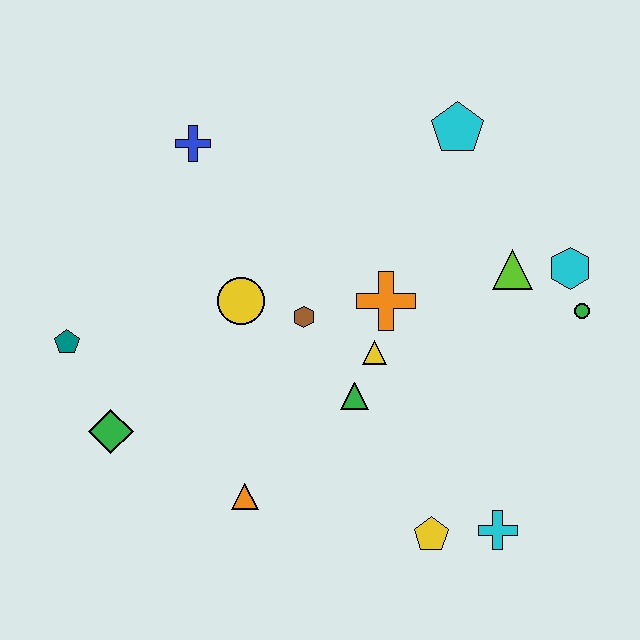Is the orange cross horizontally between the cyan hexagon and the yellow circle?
Yes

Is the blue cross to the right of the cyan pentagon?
No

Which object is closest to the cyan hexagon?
The green circle is closest to the cyan hexagon.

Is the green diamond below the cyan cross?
No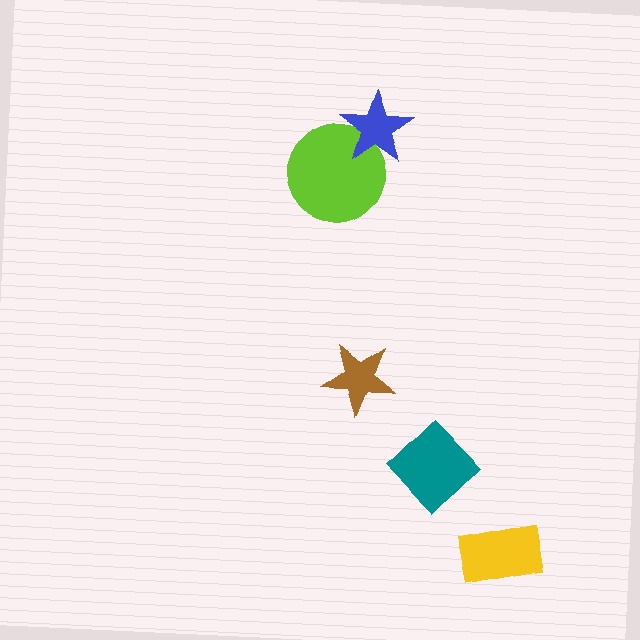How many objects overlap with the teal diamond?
0 objects overlap with the teal diamond.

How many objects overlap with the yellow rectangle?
0 objects overlap with the yellow rectangle.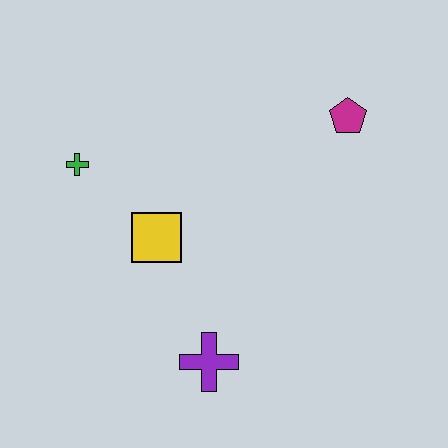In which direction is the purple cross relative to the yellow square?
The purple cross is below the yellow square.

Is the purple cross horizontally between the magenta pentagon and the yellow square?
Yes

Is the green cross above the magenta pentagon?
No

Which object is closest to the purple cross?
The yellow square is closest to the purple cross.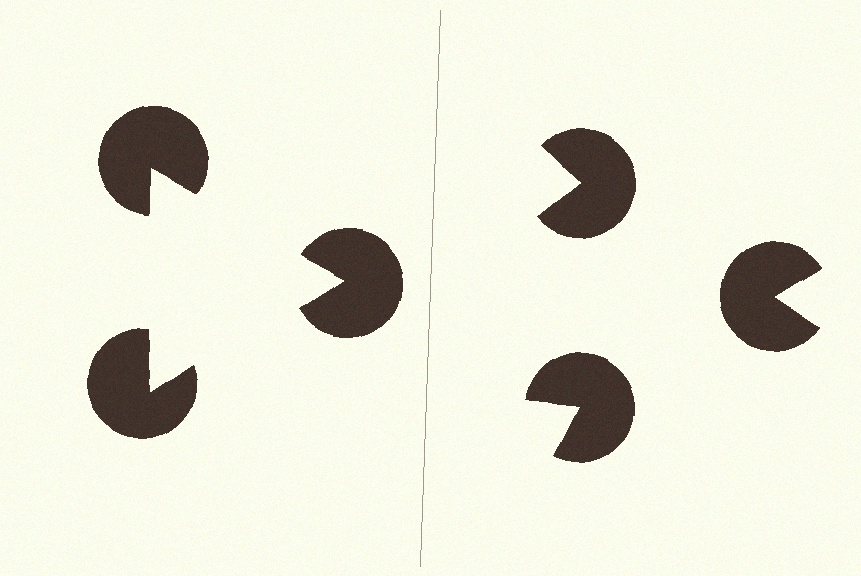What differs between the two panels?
The pac-man discs are positioned identically on both sides; only the wedge orientations differ. On the left they align to a triangle; on the right they are misaligned.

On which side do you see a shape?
An illusory triangle appears on the left side. On the right side the wedge cuts are rotated, so no coherent shape forms.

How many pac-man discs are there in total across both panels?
6 — 3 on each side.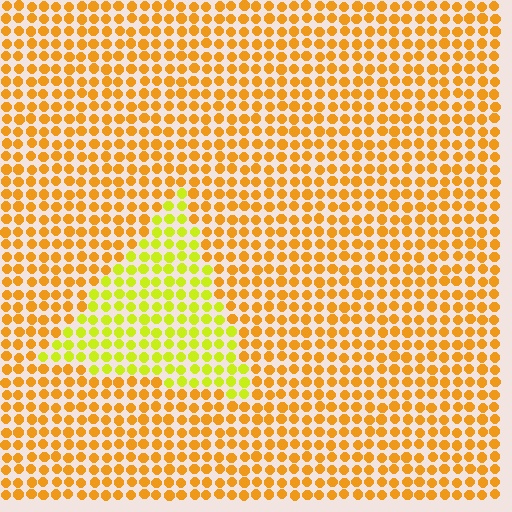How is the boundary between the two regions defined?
The boundary is defined purely by a slight shift in hue (about 36 degrees). Spacing, size, and orientation are identical on both sides.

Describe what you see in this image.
The image is filled with small orange elements in a uniform arrangement. A triangle-shaped region is visible where the elements are tinted to a slightly different hue, forming a subtle color boundary.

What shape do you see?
I see a triangle.